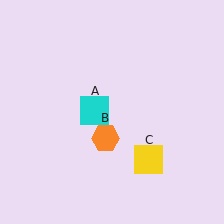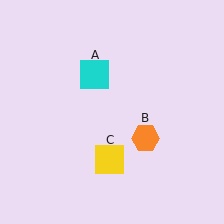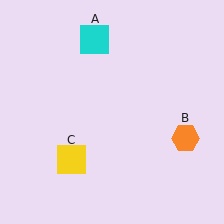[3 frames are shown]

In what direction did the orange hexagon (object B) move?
The orange hexagon (object B) moved right.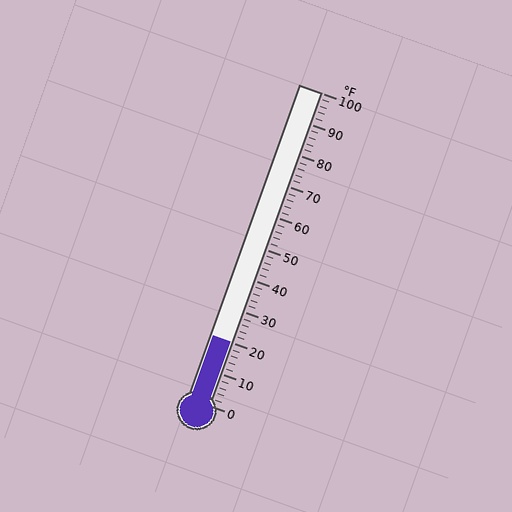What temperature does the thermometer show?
The thermometer shows approximately 20°F.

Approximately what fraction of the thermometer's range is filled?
The thermometer is filled to approximately 20% of its range.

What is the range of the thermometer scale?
The thermometer scale ranges from 0°F to 100°F.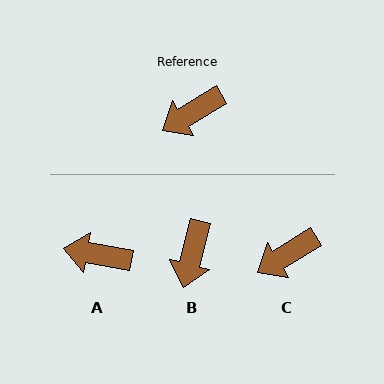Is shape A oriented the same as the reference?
No, it is off by about 41 degrees.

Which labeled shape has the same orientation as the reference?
C.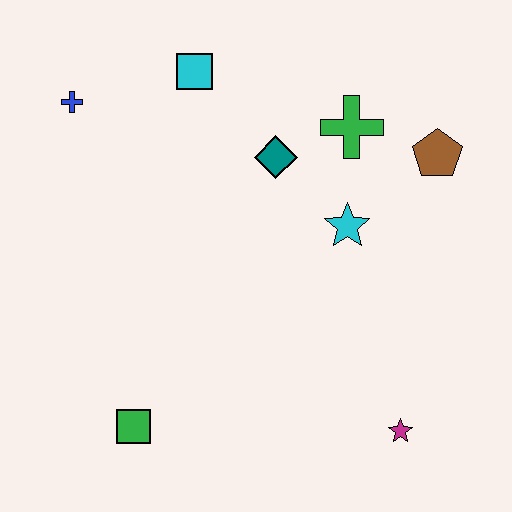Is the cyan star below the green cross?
Yes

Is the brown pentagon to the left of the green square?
No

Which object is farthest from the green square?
The brown pentagon is farthest from the green square.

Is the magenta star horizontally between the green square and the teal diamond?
No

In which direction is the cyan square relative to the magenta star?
The cyan square is above the magenta star.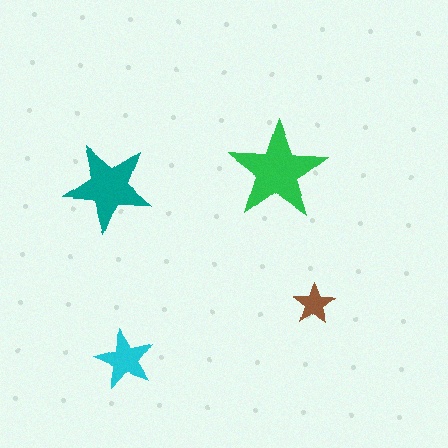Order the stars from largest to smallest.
the green one, the teal one, the cyan one, the brown one.